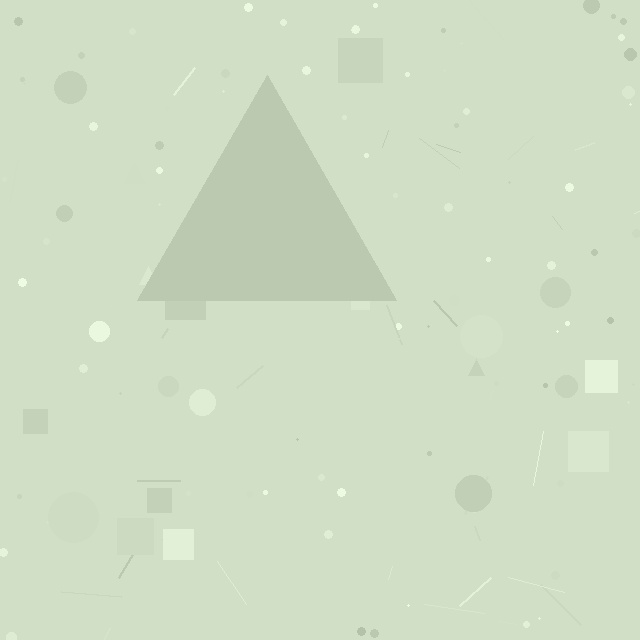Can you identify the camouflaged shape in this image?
The camouflaged shape is a triangle.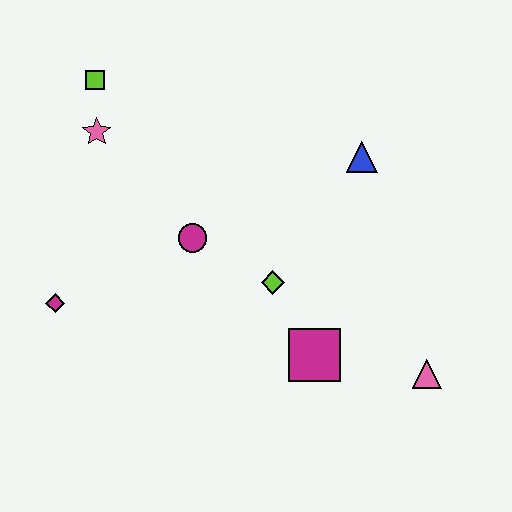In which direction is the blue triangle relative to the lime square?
The blue triangle is to the right of the lime square.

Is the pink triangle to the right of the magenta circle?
Yes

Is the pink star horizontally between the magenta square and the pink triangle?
No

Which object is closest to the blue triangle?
The lime diamond is closest to the blue triangle.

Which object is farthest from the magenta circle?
The pink triangle is farthest from the magenta circle.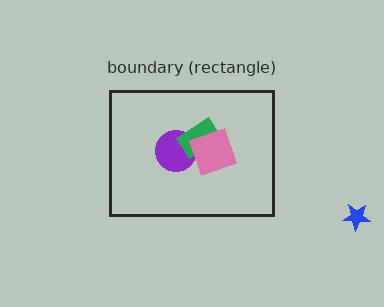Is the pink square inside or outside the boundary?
Inside.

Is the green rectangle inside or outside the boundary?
Inside.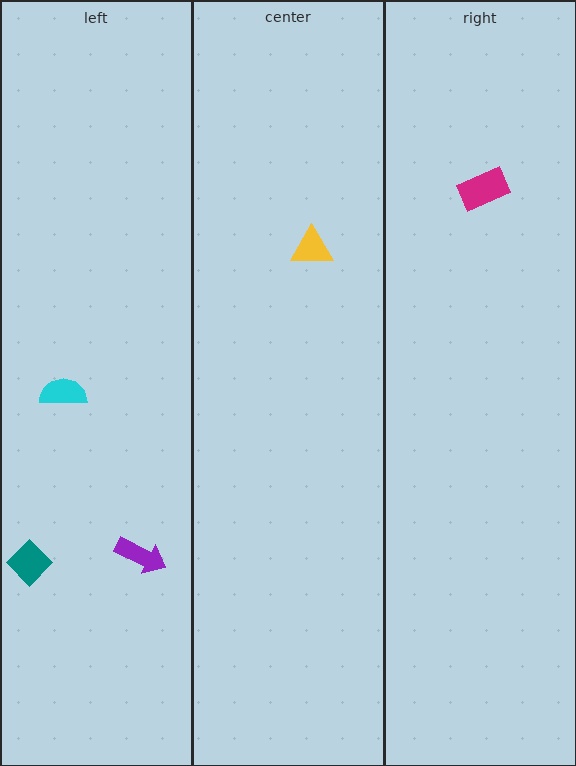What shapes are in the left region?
The cyan semicircle, the teal diamond, the purple arrow.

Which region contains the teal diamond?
The left region.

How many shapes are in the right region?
1.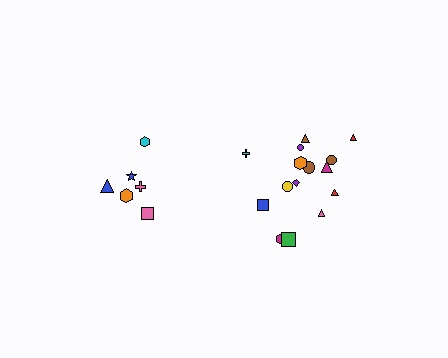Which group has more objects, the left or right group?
The right group.